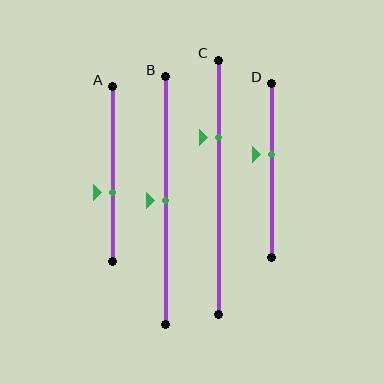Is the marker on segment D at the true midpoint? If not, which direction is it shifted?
No, the marker on segment D is shifted upward by about 9% of the segment length.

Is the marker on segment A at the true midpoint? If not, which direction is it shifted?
No, the marker on segment A is shifted downward by about 10% of the segment length.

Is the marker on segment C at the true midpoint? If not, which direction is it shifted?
No, the marker on segment C is shifted upward by about 19% of the segment length.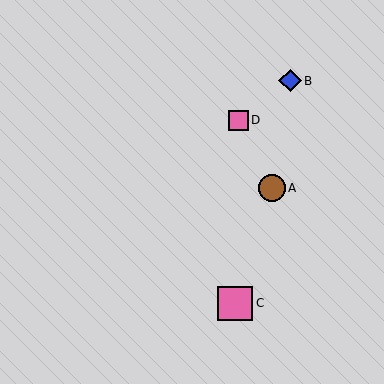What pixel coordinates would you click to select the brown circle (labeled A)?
Click at (272, 188) to select the brown circle A.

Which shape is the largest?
The pink square (labeled C) is the largest.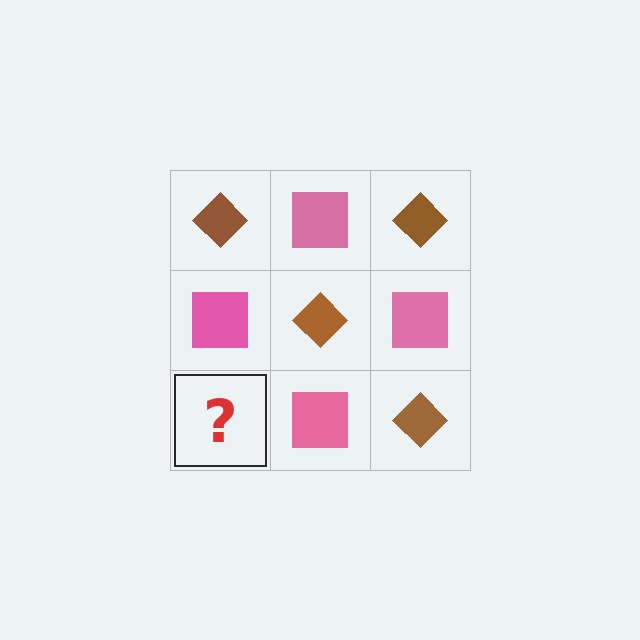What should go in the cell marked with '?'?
The missing cell should contain a brown diamond.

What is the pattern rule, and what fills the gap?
The rule is that it alternates brown diamond and pink square in a checkerboard pattern. The gap should be filled with a brown diamond.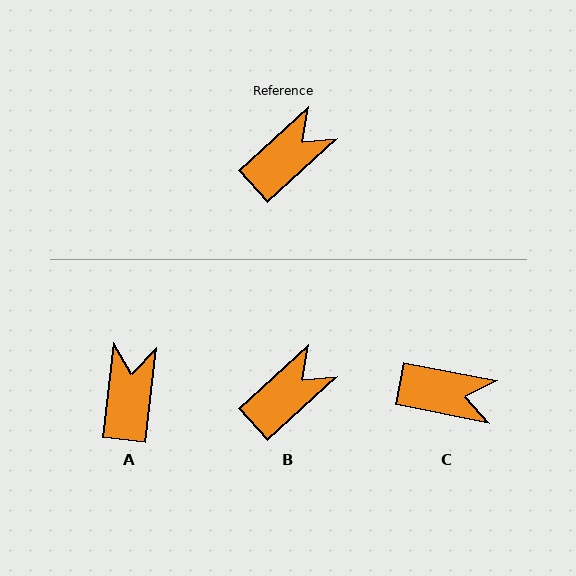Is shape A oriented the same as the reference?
No, it is off by about 41 degrees.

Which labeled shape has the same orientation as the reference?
B.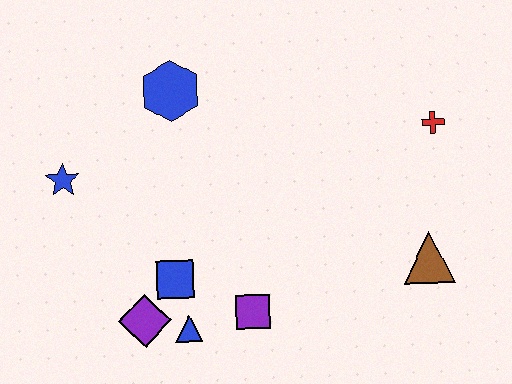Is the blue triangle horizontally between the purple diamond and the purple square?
Yes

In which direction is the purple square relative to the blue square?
The purple square is to the right of the blue square.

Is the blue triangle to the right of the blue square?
Yes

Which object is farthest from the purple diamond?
The red cross is farthest from the purple diamond.